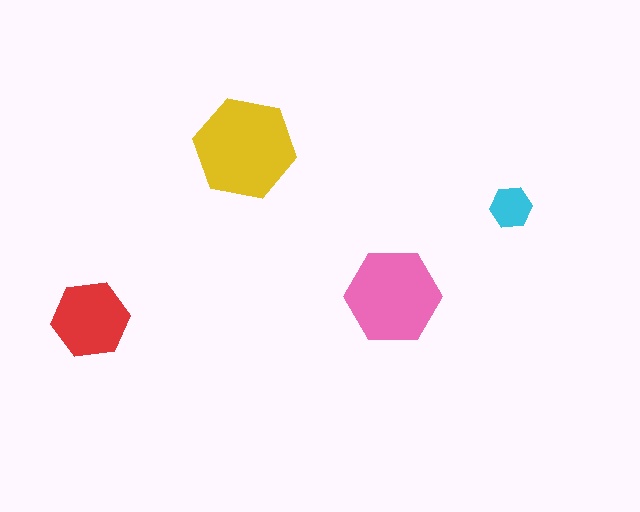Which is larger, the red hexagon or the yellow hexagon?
The yellow one.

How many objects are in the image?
There are 4 objects in the image.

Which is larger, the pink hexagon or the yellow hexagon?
The yellow one.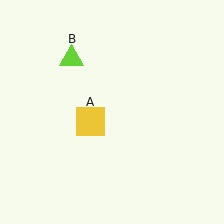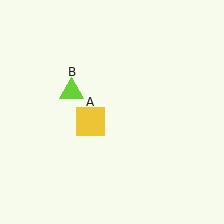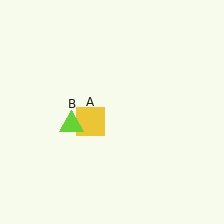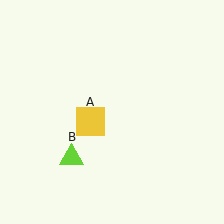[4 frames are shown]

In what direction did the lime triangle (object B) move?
The lime triangle (object B) moved down.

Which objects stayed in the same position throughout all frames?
Yellow square (object A) remained stationary.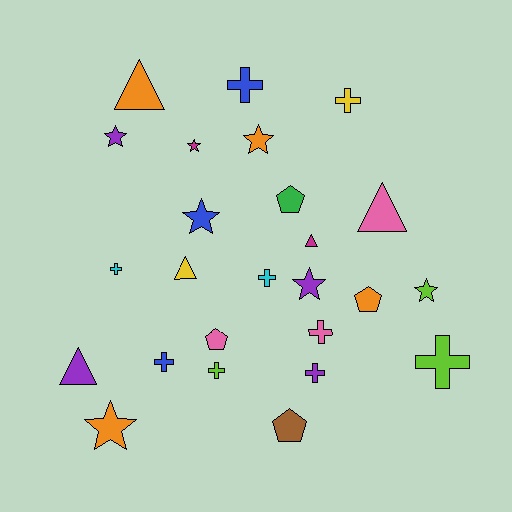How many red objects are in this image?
There are no red objects.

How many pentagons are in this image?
There are 4 pentagons.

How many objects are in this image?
There are 25 objects.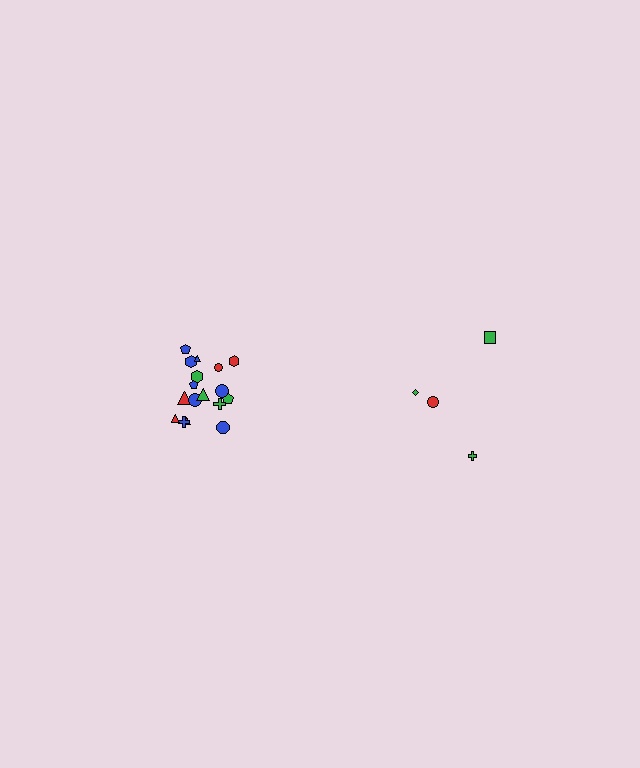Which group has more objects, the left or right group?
The left group.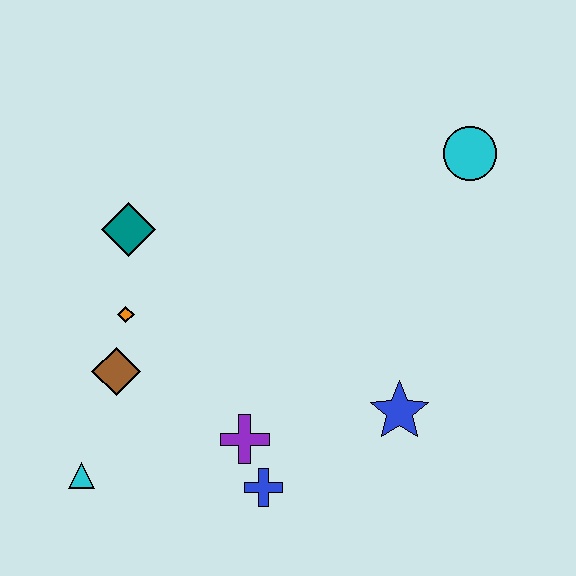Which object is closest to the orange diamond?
The brown diamond is closest to the orange diamond.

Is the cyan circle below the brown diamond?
No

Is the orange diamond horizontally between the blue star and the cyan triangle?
Yes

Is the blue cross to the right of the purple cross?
Yes